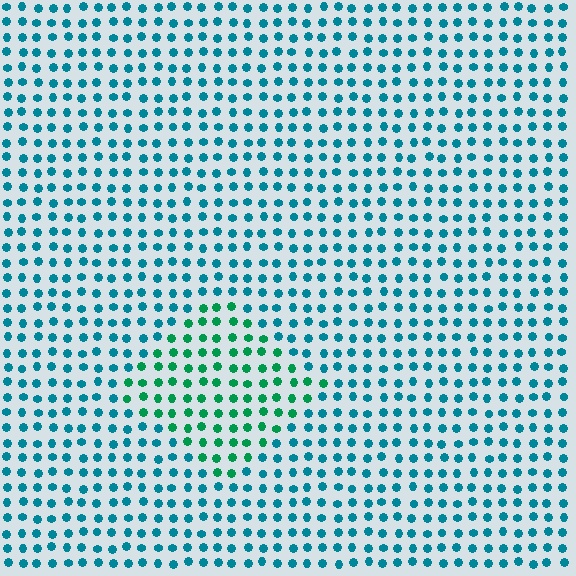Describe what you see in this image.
The image is filled with small teal elements in a uniform arrangement. A diamond-shaped region is visible where the elements are tinted to a slightly different hue, forming a subtle color boundary.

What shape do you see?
I see a diamond.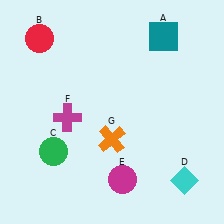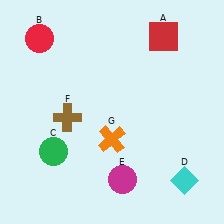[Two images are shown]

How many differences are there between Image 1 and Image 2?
There are 2 differences between the two images.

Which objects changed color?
A changed from teal to red. F changed from magenta to brown.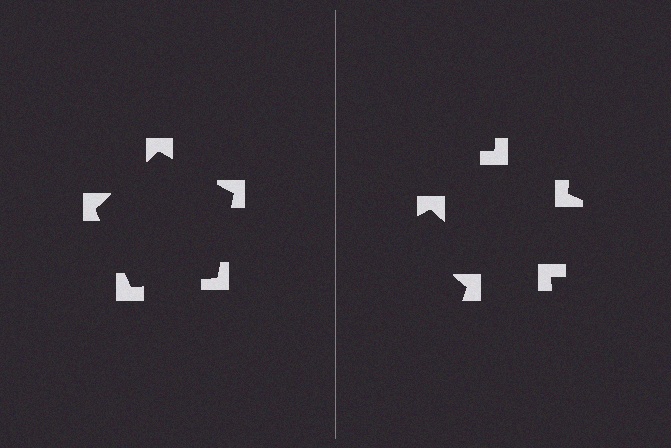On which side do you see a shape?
An illusory pentagon appears on the left side. On the right side the wedge cuts are rotated, so no coherent shape forms.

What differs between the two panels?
The notched squares are positioned identically on both sides; only the wedge orientations differ. On the left they align to a pentagon; on the right they are misaligned.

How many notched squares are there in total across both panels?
10 — 5 on each side.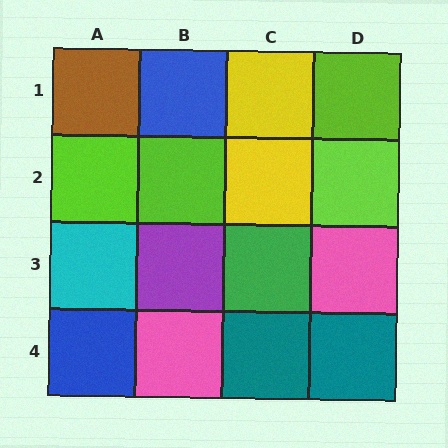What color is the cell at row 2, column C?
Yellow.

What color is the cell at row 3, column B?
Purple.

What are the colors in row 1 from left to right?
Brown, blue, yellow, lime.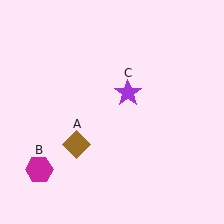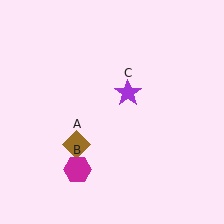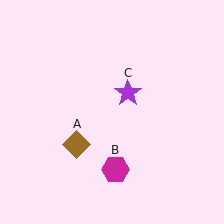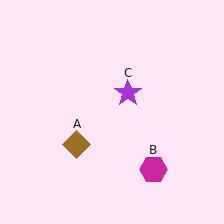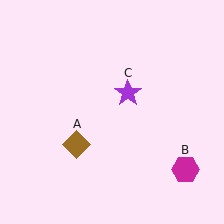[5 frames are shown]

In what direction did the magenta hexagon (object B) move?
The magenta hexagon (object B) moved right.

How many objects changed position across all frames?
1 object changed position: magenta hexagon (object B).